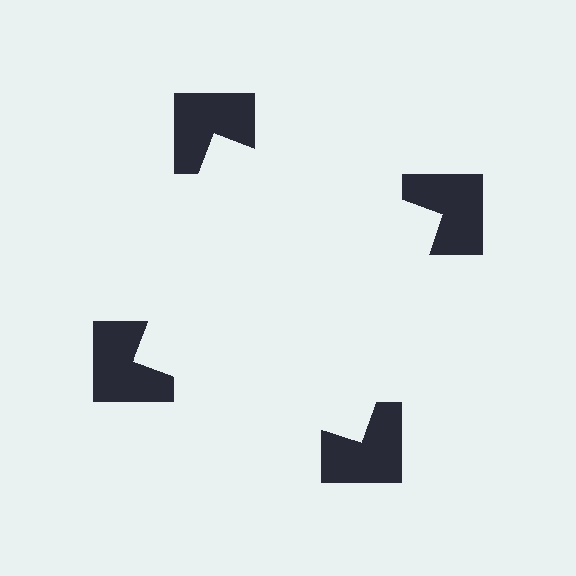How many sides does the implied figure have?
4 sides.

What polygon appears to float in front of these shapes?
An illusory square — its edges are inferred from the aligned wedge cuts in the notched squares, not physically drawn.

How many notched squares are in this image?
There are 4 — one at each vertex of the illusory square.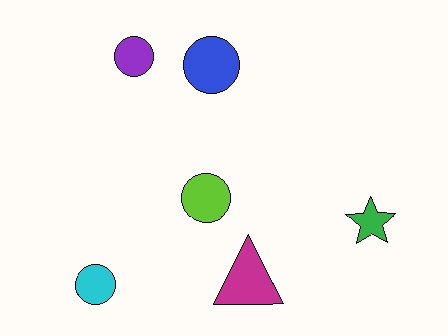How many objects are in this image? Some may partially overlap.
There are 6 objects.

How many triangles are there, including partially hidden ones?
There is 1 triangle.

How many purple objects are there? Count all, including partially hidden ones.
There is 1 purple object.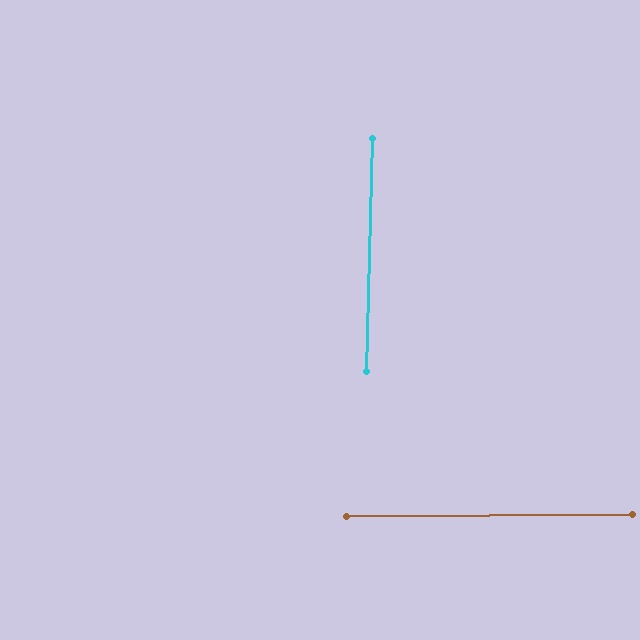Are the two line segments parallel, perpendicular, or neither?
Perpendicular — they meet at approximately 88°.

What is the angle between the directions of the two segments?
Approximately 88 degrees.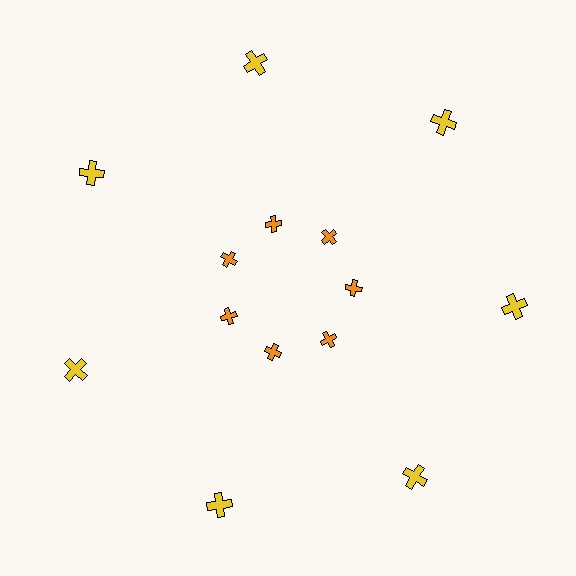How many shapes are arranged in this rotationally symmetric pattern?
There are 14 shapes, arranged in 7 groups of 2.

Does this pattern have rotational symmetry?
Yes, this pattern has 7-fold rotational symmetry. It looks the same after rotating 51 degrees around the center.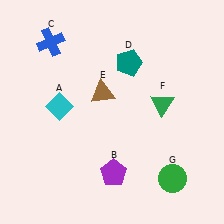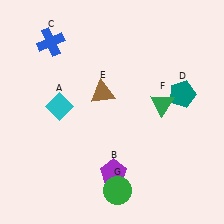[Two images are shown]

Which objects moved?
The objects that moved are: the teal pentagon (D), the green circle (G).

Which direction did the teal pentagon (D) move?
The teal pentagon (D) moved right.